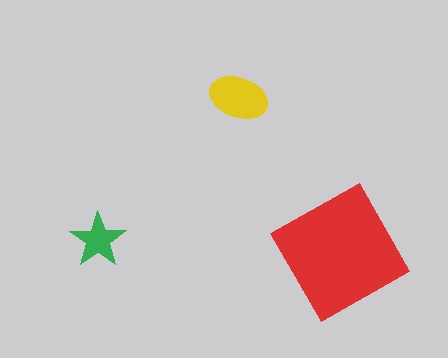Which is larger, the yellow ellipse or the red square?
The red square.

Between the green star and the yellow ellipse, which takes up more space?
The yellow ellipse.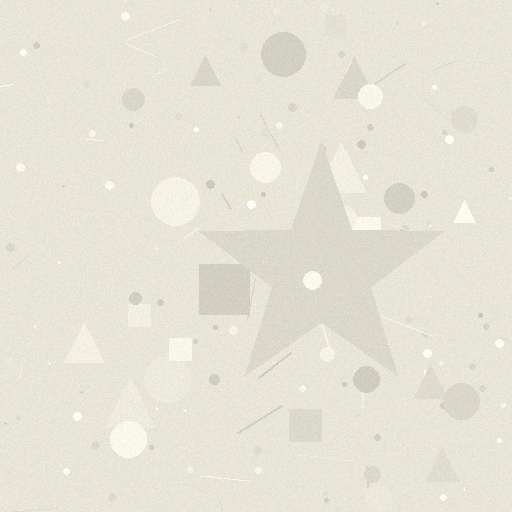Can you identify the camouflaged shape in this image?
The camouflaged shape is a star.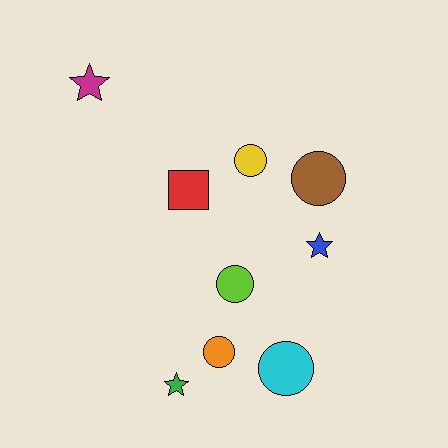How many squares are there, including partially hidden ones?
There is 1 square.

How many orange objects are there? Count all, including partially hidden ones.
There is 1 orange object.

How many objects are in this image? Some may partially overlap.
There are 9 objects.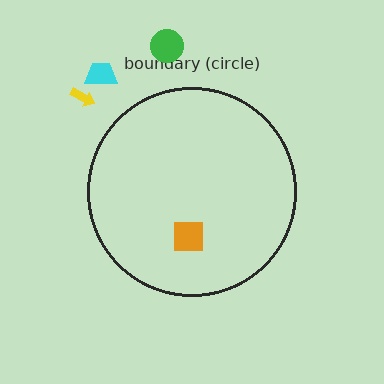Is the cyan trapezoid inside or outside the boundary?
Outside.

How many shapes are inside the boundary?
1 inside, 3 outside.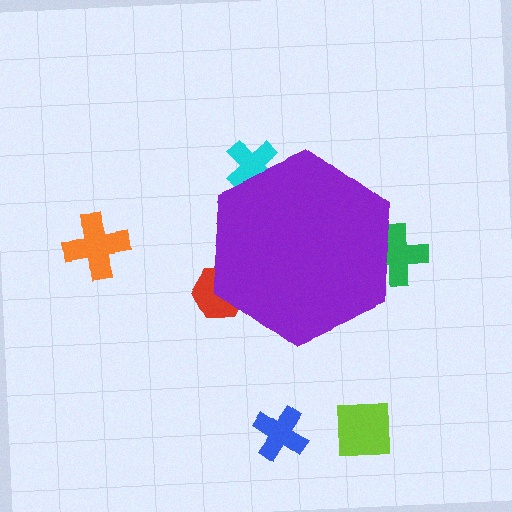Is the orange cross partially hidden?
No, the orange cross is fully visible.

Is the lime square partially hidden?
No, the lime square is fully visible.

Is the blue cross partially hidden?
No, the blue cross is fully visible.